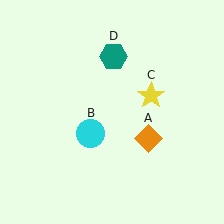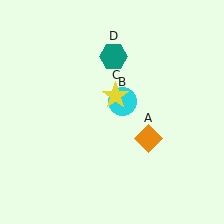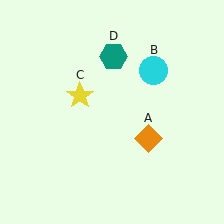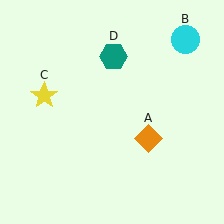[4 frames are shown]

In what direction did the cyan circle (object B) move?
The cyan circle (object B) moved up and to the right.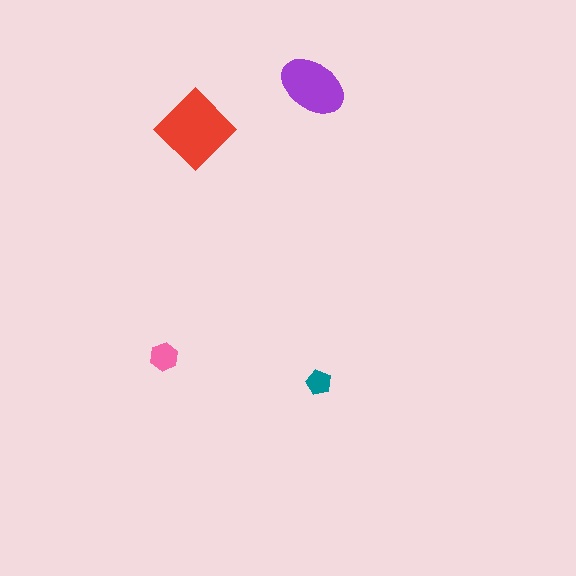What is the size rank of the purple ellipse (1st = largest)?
2nd.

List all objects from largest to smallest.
The red diamond, the purple ellipse, the pink hexagon, the teal pentagon.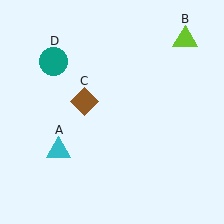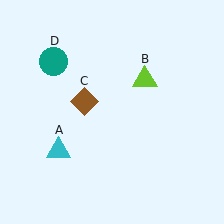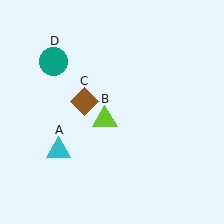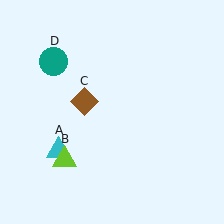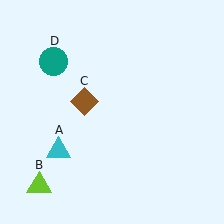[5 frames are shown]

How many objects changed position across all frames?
1 object changed position: lime triangle (object B).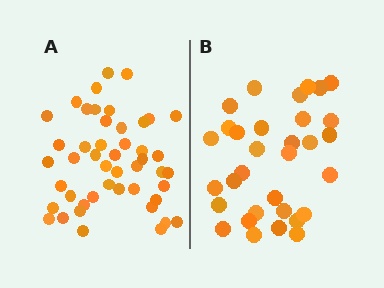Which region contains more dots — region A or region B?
Region A (the left region) has more dots.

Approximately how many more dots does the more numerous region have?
Region A has approximately 15 more dots than region B.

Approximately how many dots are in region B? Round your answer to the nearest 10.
About 30 dots. (The exact count is 32, which rounds to 30.)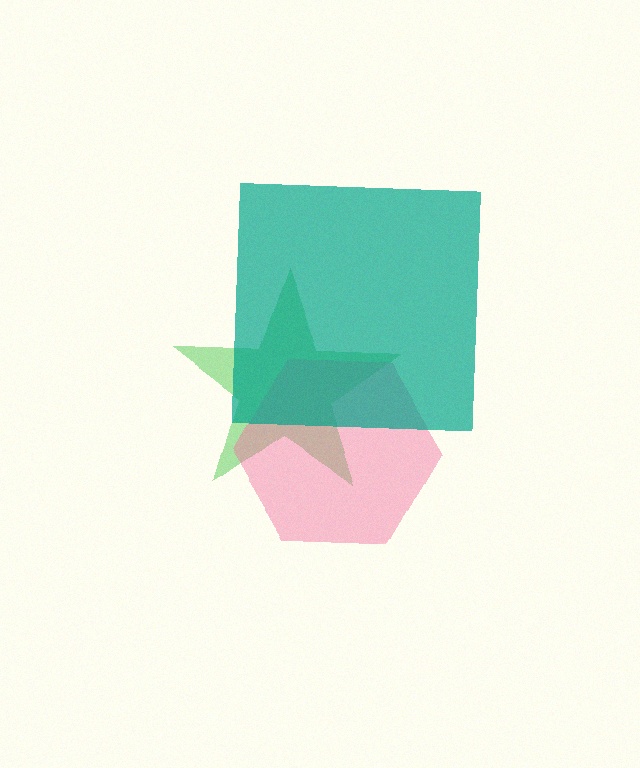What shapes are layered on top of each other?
The layered shapes are: a green star, a pink hexagon, a teal square.